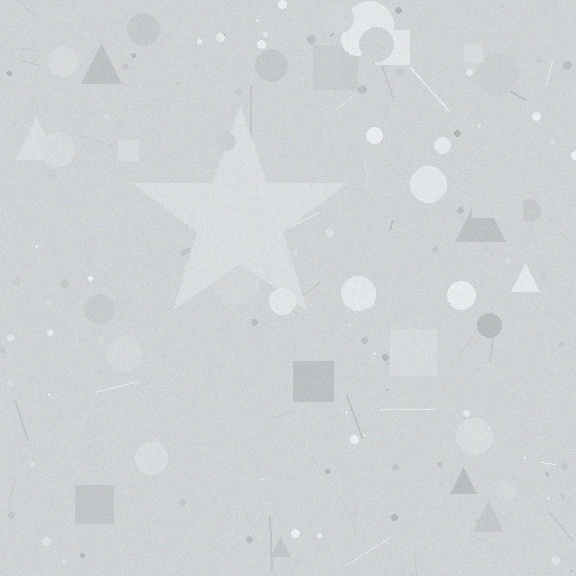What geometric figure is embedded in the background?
A star is embedded in the background.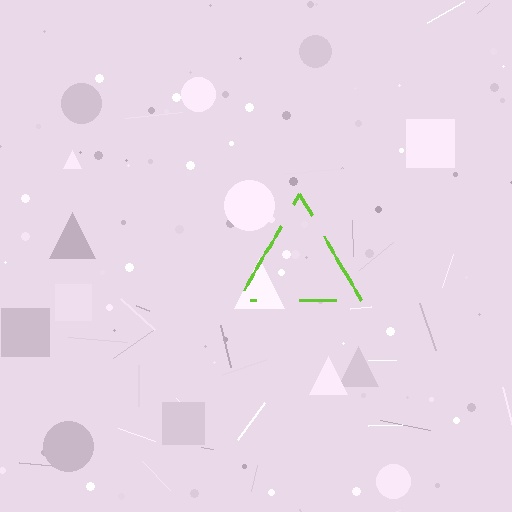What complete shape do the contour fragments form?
The contour fragments form a triangle.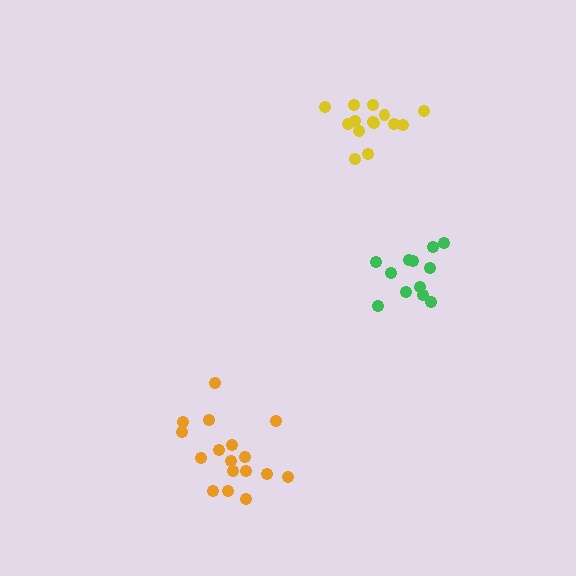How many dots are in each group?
Group 1: 17 dots, Group 2: 12 dots, Group 3: 14 dots (43 total).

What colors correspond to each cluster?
The clusters are colored: orange, green, yellow.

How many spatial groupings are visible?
There are 3 spatial groupings.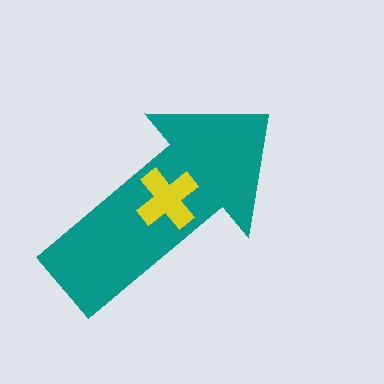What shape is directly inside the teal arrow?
The yellow cross.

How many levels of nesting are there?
2.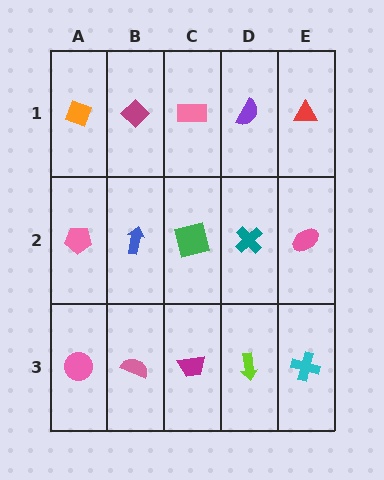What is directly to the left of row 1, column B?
An orange diamond.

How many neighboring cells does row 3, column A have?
2.